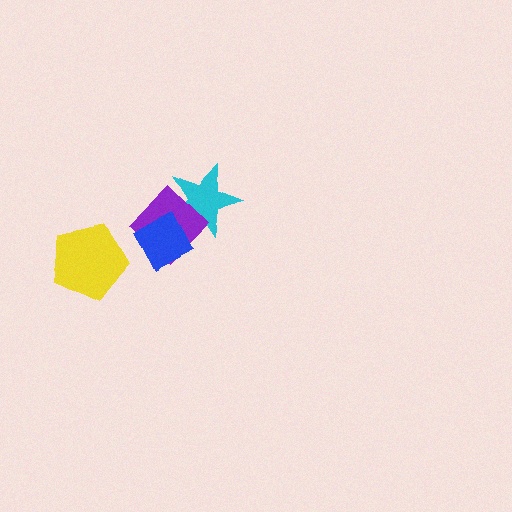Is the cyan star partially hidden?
Yes, it is partially covered by another shape.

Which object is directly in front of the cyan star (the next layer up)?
The purple diamond is directly in front of the cyan star.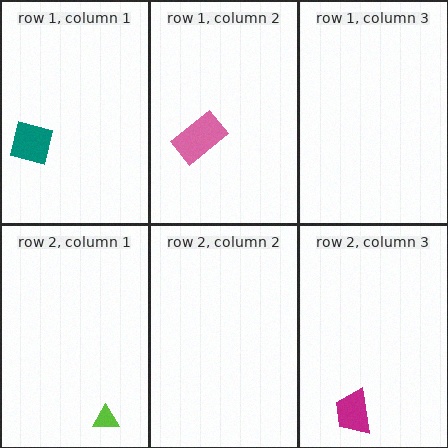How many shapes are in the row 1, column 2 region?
1.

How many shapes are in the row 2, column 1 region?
1.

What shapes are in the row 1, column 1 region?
The teal square.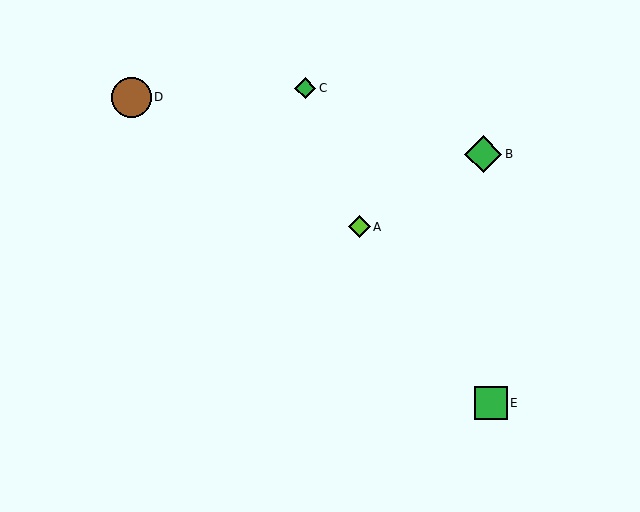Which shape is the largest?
The brown circle (labeled D) is the largest.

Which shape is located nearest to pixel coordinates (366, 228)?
The lime diamond (labeled A) at (359, 227) is nearest to that location.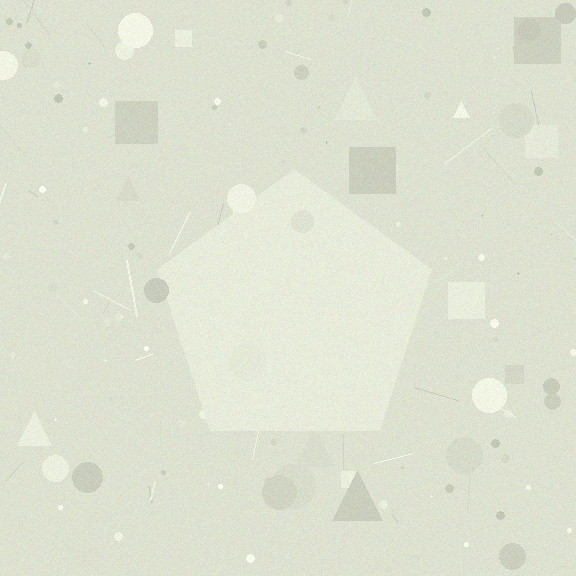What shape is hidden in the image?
A pentagon is hidden in the image.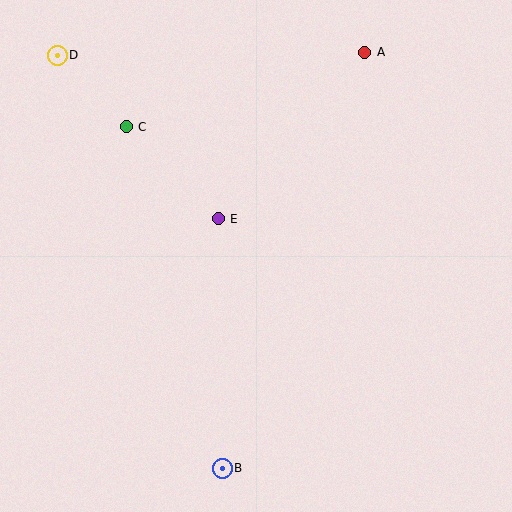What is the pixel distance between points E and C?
The distance between E and C is 130 pixels.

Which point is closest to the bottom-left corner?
Point B is closest to the bottom-left corner.